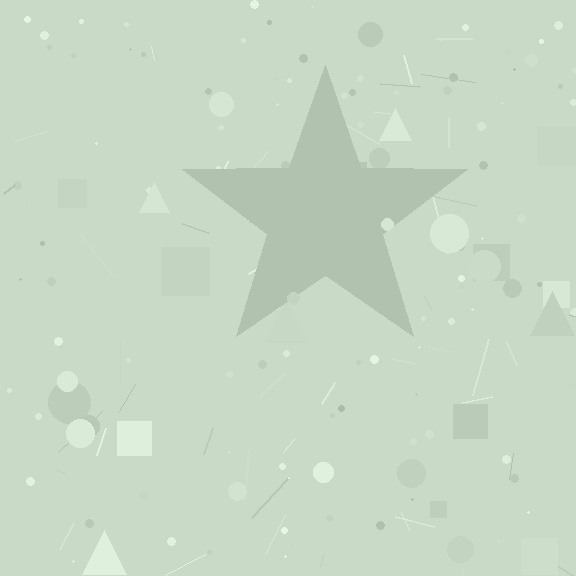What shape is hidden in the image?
A star is hidden in the image.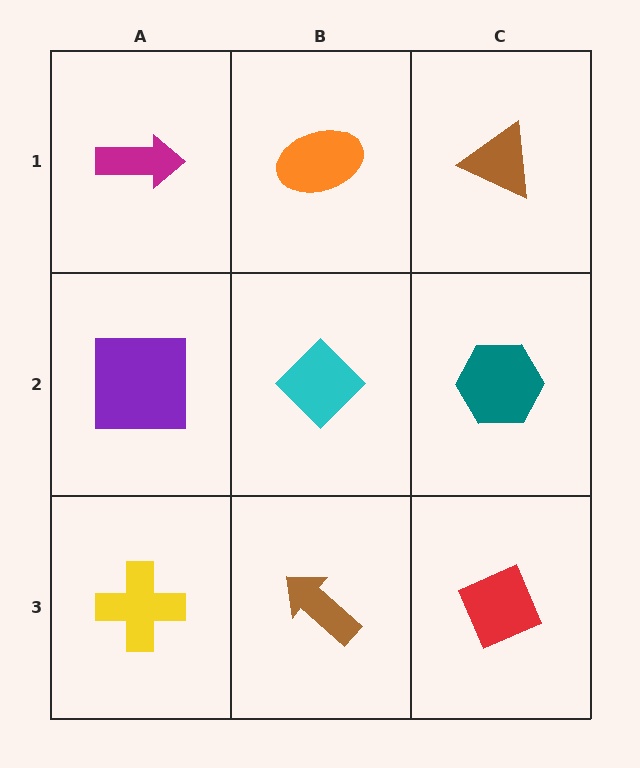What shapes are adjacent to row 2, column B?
An orange ellipse (row 1, column B), a brown arrow (row 3, column B), a purple square (row 2, column A), a teal hexagon (row 2, column C).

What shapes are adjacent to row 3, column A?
A purple square (row 2, column A), a brown arrow (row 3, column B).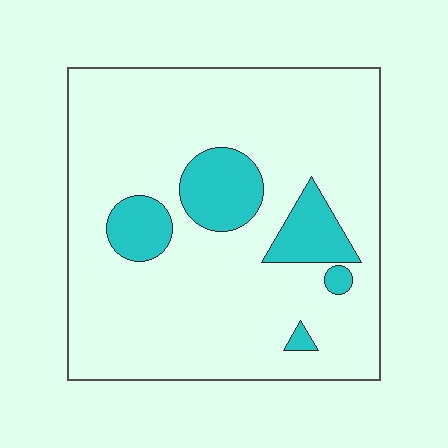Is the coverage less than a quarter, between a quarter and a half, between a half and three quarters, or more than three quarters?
Less than a quarter.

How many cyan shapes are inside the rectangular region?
5.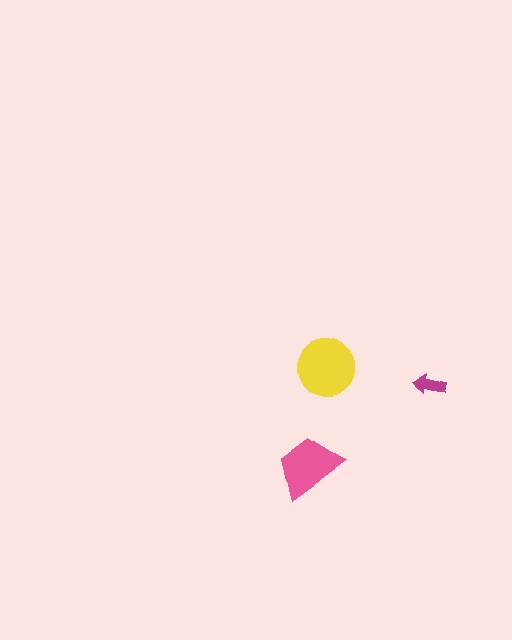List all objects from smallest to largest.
The magenta arrow, the pink trapezoid, the yellow circle.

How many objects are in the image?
There are 3 objects in the image.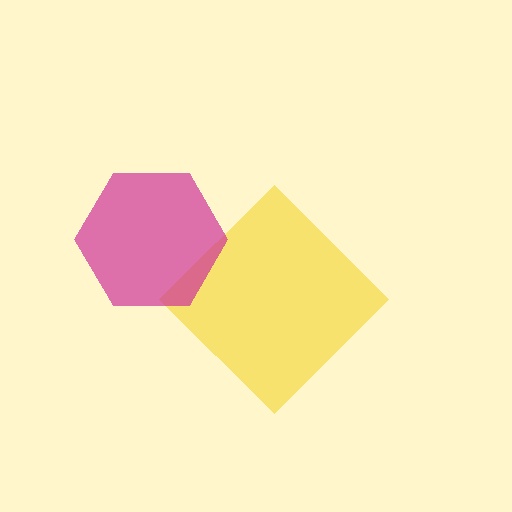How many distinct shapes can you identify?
There are 2 distinct shapes: a yellow diamond, a magenta hexagon.